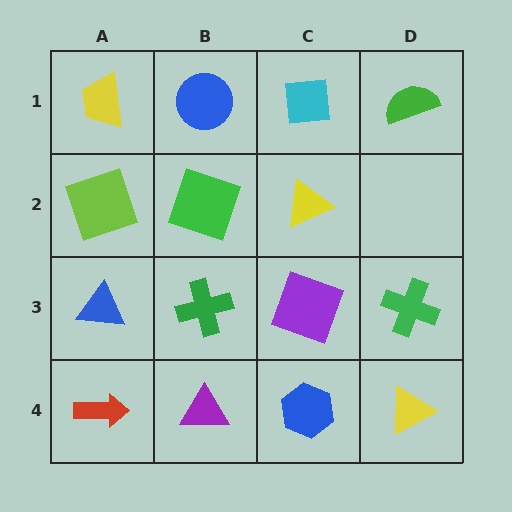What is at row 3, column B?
A green cross.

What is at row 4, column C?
A blue hexagon.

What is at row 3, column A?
A blue triangle.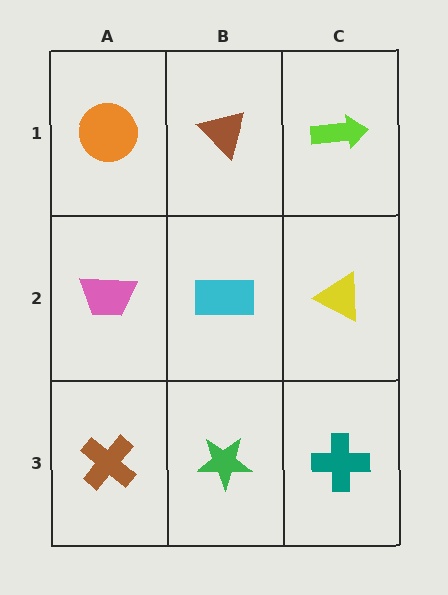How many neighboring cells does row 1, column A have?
2.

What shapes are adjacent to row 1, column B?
A cyan rectangle (row 2, column B), an orange circle (row 1, column A), a lime arrow (row 1, column C).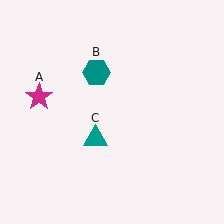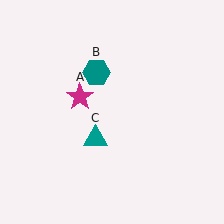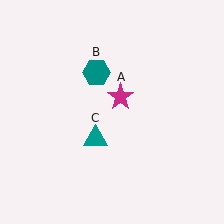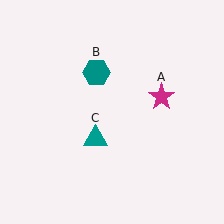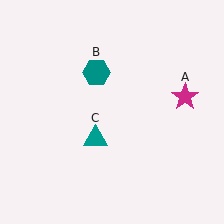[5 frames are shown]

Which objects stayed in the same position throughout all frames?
Teal hexagon (object B) and teal triangle (object C) remained stationary.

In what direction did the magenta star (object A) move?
The magenta star (object A) moved right.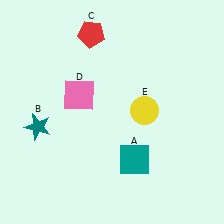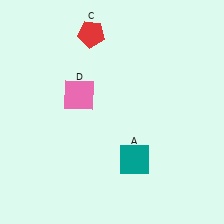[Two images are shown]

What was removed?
The yellow circle (E), the teal star (B) were removed in Image 2.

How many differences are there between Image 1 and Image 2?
There are 2 differences between the two images.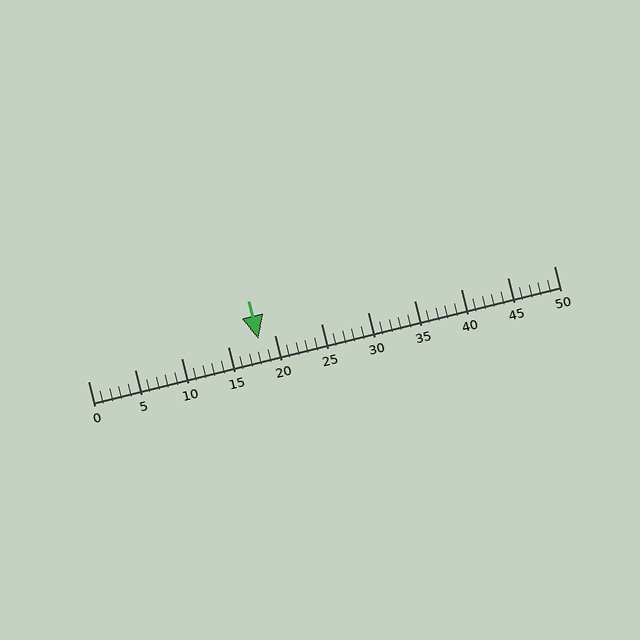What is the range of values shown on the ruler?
The ruler shows values from 0 to 50.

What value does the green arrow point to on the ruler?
The green arrow points to approximately 18.